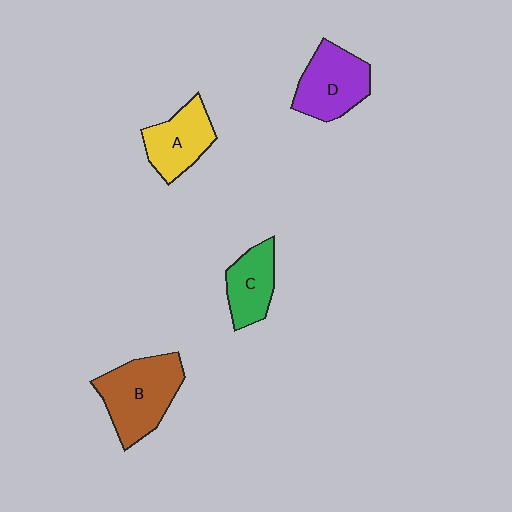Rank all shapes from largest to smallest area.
From largest to smallest: B (brown), D (purple), A (yellow), C (green).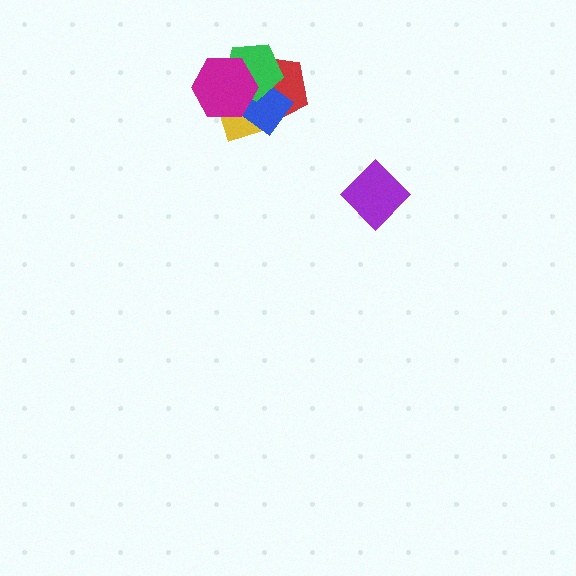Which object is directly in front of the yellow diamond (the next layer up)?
The red pentagon is directly in front of the yellow diamond.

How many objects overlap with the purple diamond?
0 objects overlap with the purple diamond.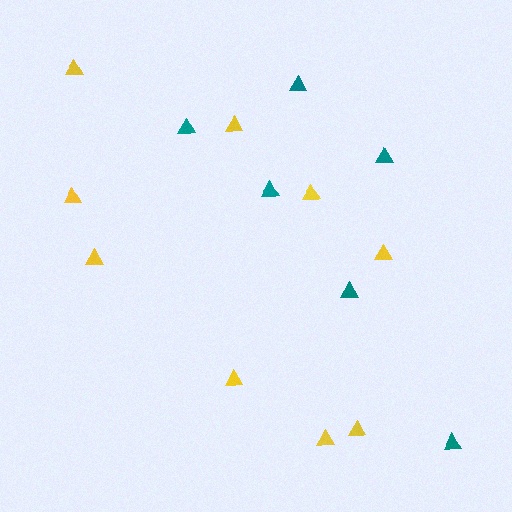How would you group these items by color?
There are 2 groups: one group of teal triangles (6) and one group of yellow triangles (9).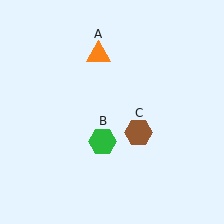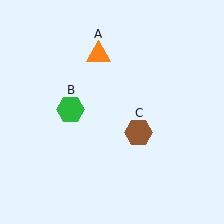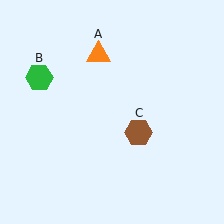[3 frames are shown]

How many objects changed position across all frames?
1 object changed position: green hexagon (object B).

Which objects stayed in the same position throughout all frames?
Orange triangle (object A) and brown hexagon (object C) remained stationary.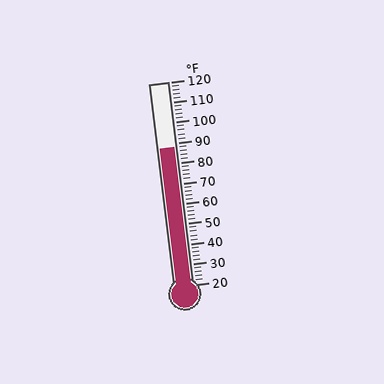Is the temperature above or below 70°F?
The temperature is above 70°F.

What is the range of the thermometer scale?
The thermometer scale ranges from 20°F to 120°F.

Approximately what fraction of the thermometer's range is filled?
The thermometer is filled to approximately 70% of its range.